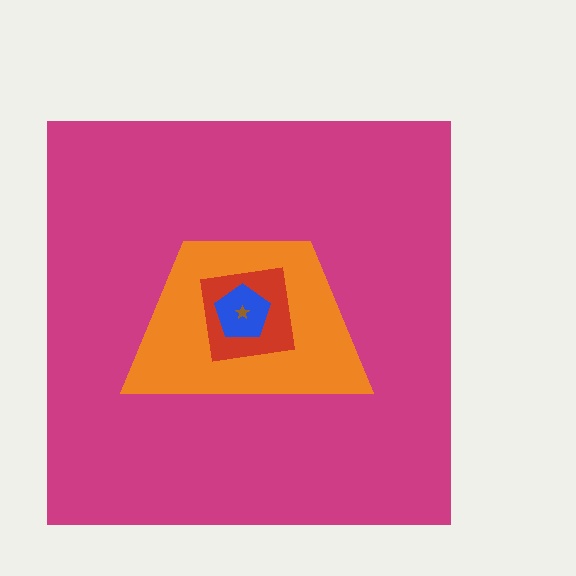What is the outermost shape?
The magenta square.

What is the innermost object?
The brown star.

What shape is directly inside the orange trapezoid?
The red square.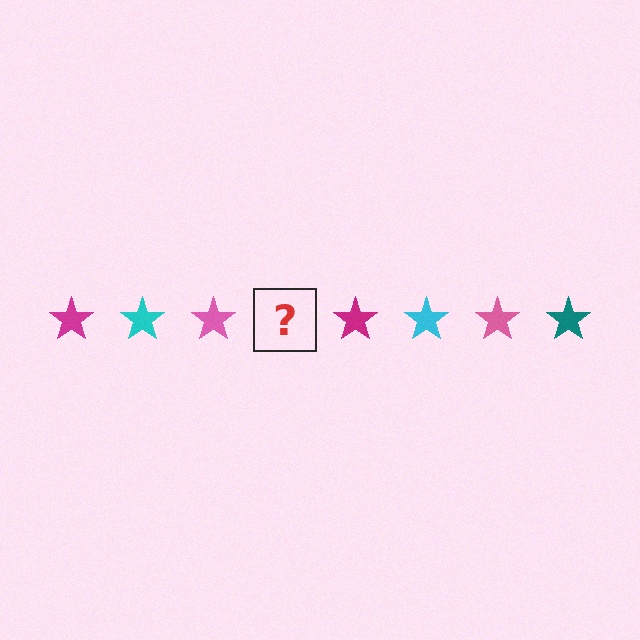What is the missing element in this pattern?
The missing element is a teal star.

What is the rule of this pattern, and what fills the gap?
The rule is that the pattern cycles through magenta, cyan, pink, teal stars. The gap should be filled with a teal star.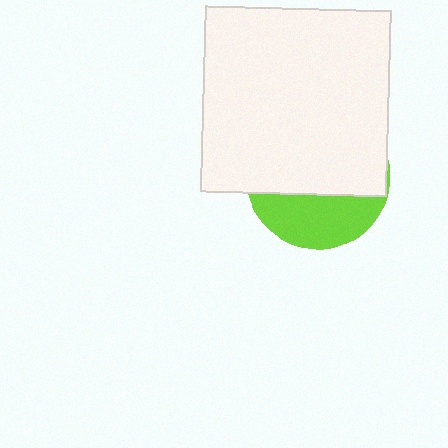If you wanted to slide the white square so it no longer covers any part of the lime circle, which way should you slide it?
Slide it up — that is the most direct way to separate the two shapes.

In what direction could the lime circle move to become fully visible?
The lime circle could move down. That would shift it out from behind the white square entirely.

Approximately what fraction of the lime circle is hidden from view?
Roughly 66% of the lime circle is hidden behind the white square.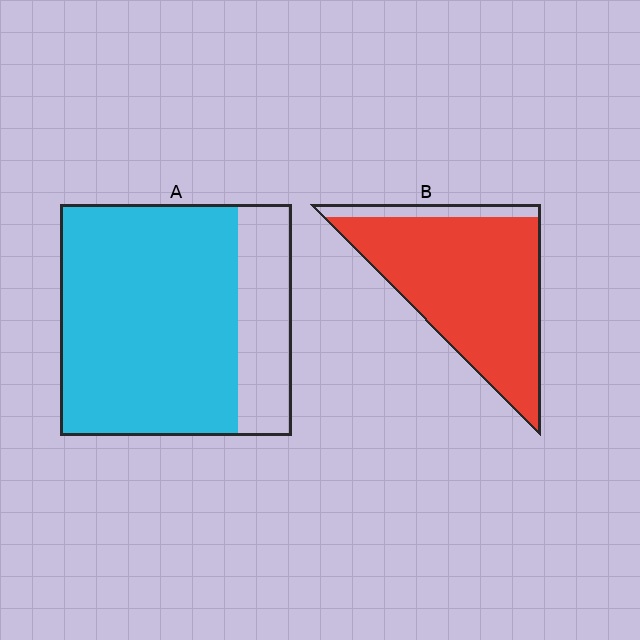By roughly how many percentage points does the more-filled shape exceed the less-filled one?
By roughly 10 percentage points (B over A).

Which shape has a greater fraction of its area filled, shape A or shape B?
Shape B.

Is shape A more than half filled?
Yes.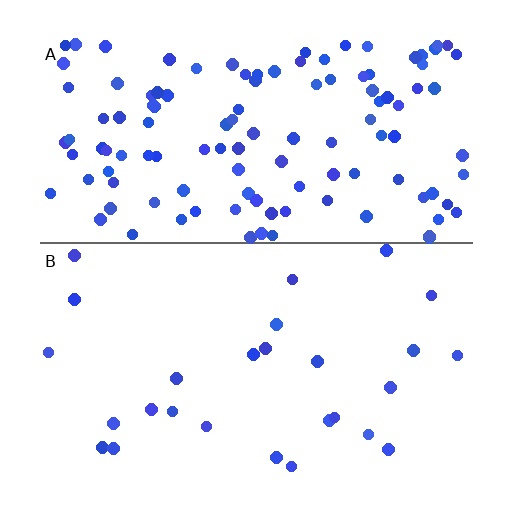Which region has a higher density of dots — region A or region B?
A (the top).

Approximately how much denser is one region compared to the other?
Approximately 4.3× — region A over region B.